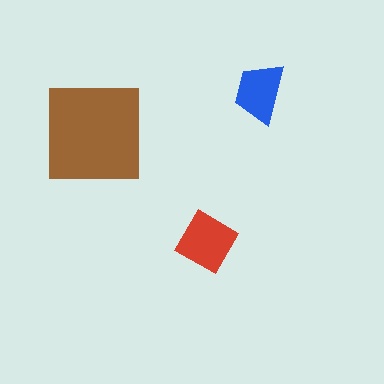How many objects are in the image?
There are 3 objects in the image.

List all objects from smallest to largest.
The blue trapezoid, the red diamond, the brown square.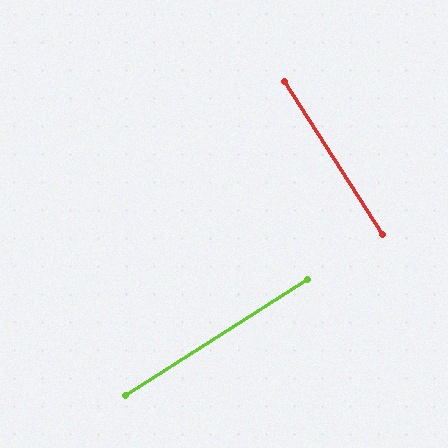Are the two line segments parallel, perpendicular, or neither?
Perpendicular — they meet at approximately 90°.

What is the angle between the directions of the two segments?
Approximately 90 degrees.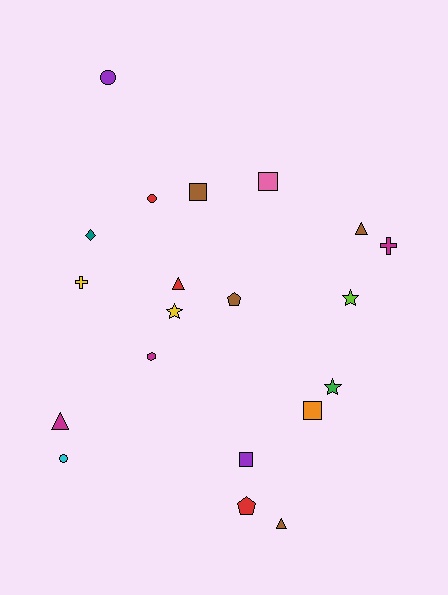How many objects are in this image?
There are 20 objects.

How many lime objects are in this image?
There is 1 lime object.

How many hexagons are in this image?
There is 1 hexagon.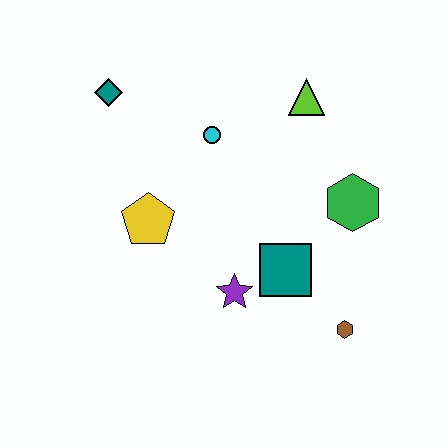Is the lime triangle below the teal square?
No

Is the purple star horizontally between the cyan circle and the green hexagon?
Yes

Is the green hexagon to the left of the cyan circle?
No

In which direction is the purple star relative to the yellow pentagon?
The purple star is to the right of the yellow pentagon.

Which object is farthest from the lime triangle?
The brown hexagon is farthest from the lime triangle.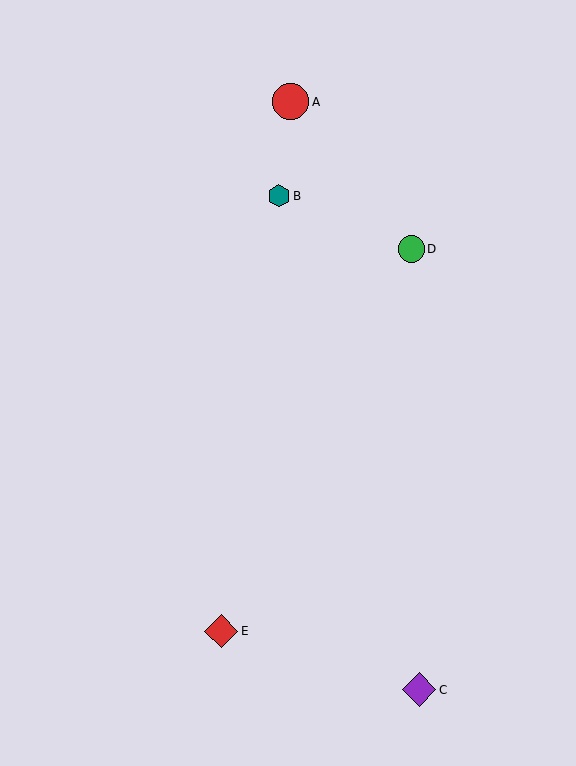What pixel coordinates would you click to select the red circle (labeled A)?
Click at (291, 102) to select the red circle A.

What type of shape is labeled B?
Shape B is a teal hexagon.